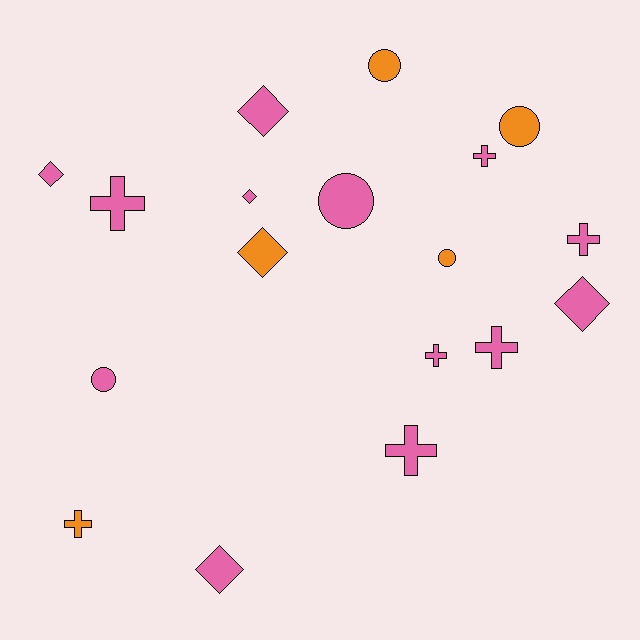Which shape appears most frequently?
Cross, with 7 objects.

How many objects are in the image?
There are 18 objects.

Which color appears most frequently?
Pink, with 13 objects.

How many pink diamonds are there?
There are 5 pink diamonds.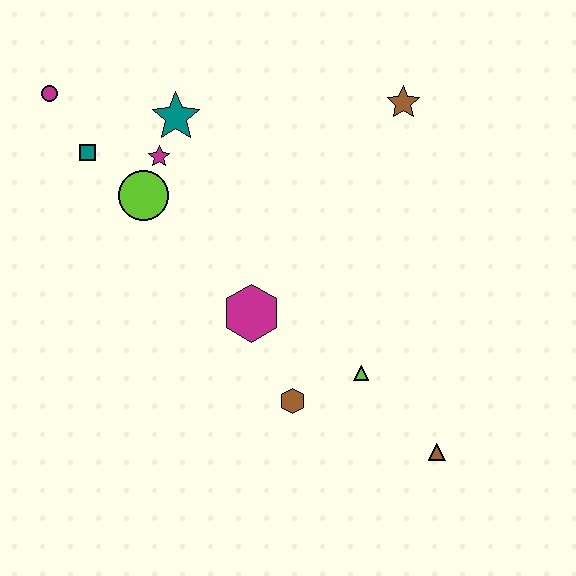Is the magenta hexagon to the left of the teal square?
No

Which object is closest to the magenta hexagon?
The brown hexagon is closest to the magenta hexagon.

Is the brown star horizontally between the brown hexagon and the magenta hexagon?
No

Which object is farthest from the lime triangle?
The magenta circle is farthest from the lime triangle.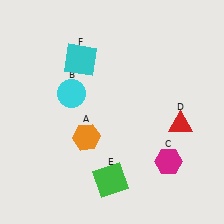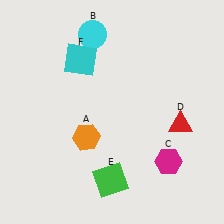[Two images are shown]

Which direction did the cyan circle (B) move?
The cyan circle (B) moved up.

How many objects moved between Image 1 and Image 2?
1 object moved between the two images.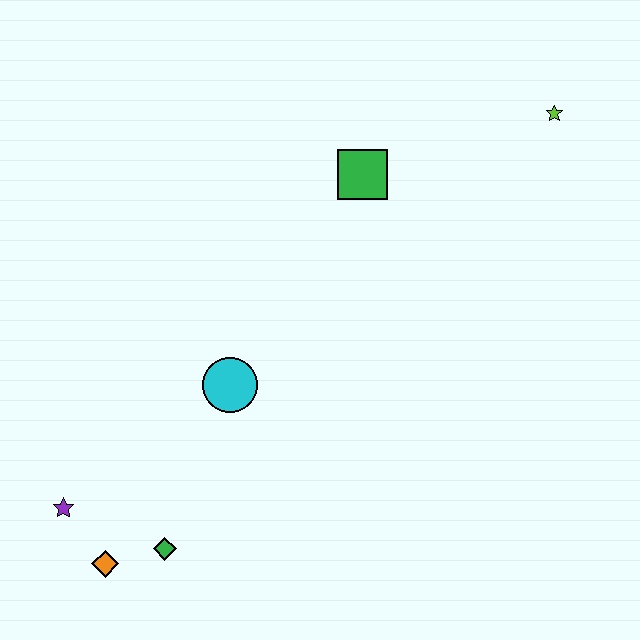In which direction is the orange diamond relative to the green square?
The orange diamond is below the green square.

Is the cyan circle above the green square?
No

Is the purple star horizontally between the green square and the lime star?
No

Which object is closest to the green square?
The lime star is closest to the green square.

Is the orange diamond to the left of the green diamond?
Yes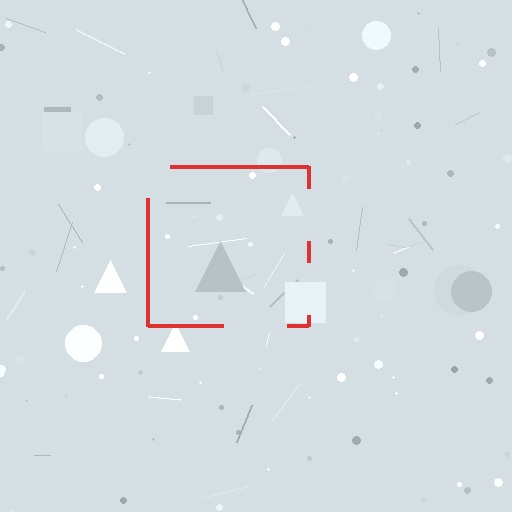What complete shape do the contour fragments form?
The contour fragments form a square.